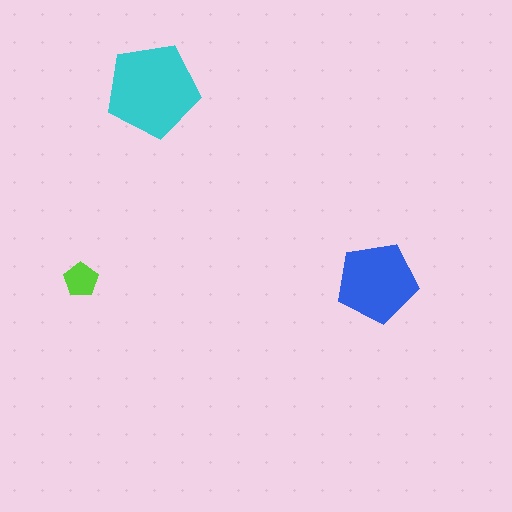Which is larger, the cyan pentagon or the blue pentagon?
The cyan one.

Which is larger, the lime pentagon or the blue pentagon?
The blue one.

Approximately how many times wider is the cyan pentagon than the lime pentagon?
About 2.5 times wider.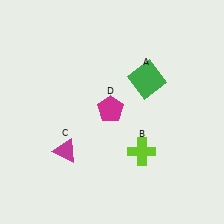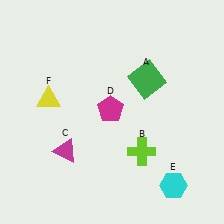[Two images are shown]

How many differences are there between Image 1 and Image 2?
There are 2 differences between the two images.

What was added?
A cyan hexagon (E), a yellow triangle (F) were added in Image 2.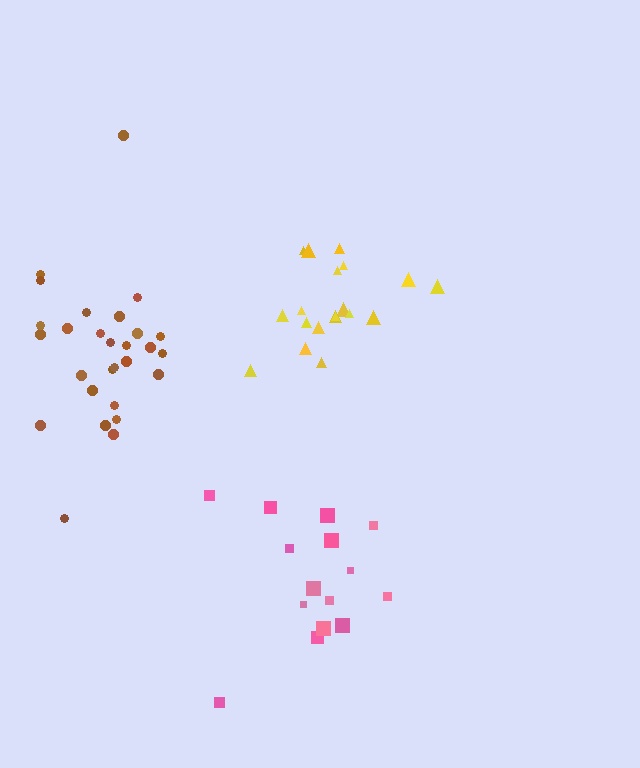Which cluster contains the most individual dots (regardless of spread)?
Brown (28).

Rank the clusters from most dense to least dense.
yellow, brown, pink.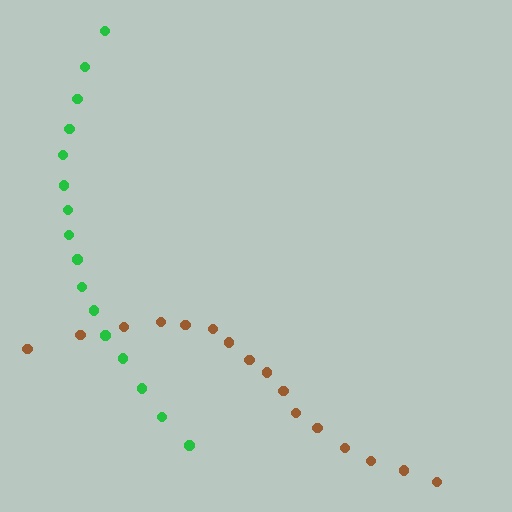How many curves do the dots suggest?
There are 2 distinct paths.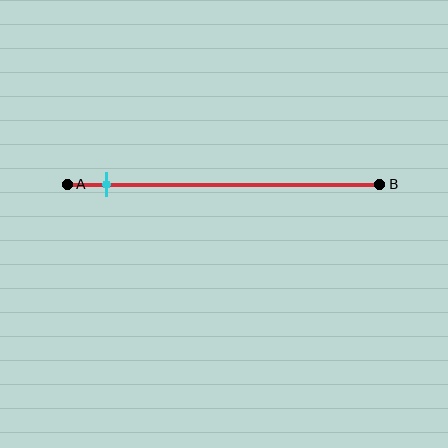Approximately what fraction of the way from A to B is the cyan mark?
The cyan mark is approximately 15% of the way from A to B.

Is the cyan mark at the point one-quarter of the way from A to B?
No, the mark is at about 15% from A, not at the 25% one-quarter point.